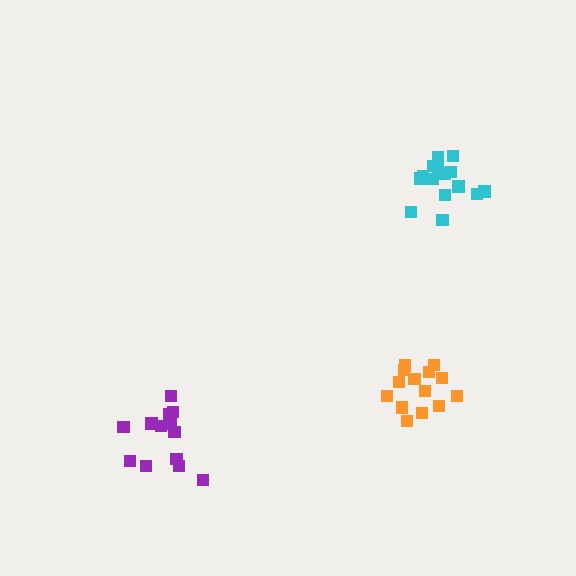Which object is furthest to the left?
The purple cluster is leftmost.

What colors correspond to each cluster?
The clusters are colored: purple, orange, cyan.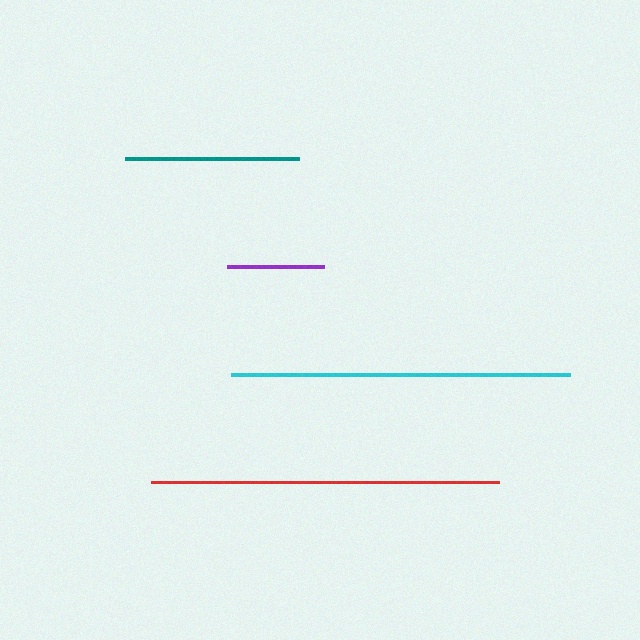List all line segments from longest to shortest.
From longest to shortest: red, cyan, teal, purple.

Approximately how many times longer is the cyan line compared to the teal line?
The cyan line is approximately 1.9 times the length of the teal line.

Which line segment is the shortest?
The purple line is the shortest at approximately 97 pixels.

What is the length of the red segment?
The red segment is approximately 348 pixels long.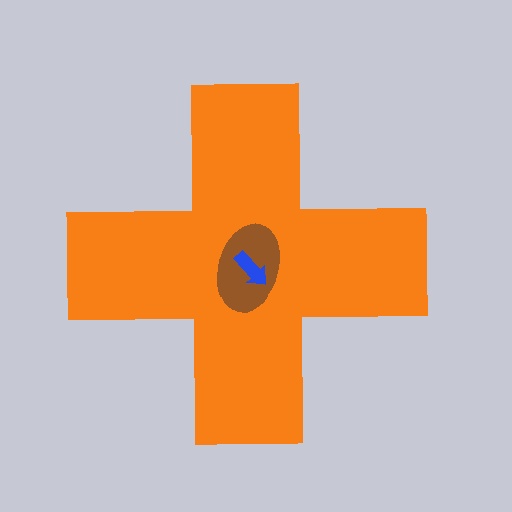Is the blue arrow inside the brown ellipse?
Yes.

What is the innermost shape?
The blue arrow.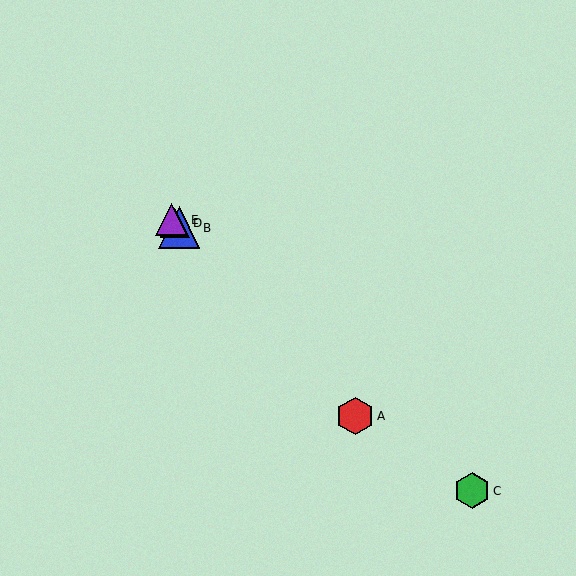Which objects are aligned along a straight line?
Objects A, B, D, E are aligned along a straight line.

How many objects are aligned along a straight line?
4 objects (A, B, D, E) are aligned along a straight line.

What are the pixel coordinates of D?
Object D is at (175, 223).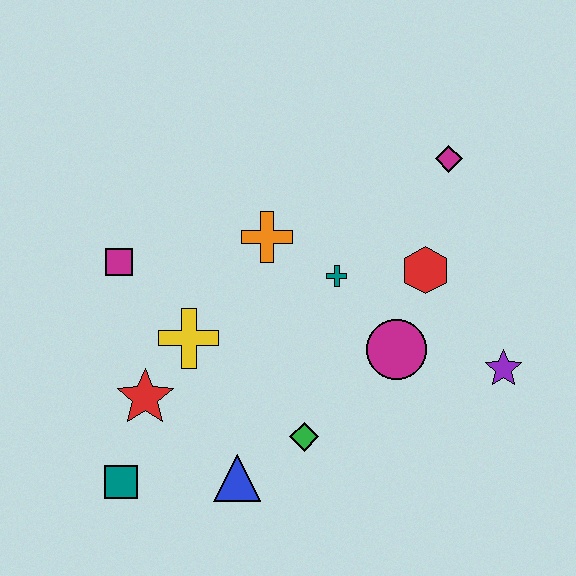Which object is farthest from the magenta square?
The purple star is farthest from the magenta square.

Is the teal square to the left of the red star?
Yes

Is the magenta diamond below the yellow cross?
No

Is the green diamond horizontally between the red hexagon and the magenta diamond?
No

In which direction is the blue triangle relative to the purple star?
The blue triangle is to the left of the purple star.